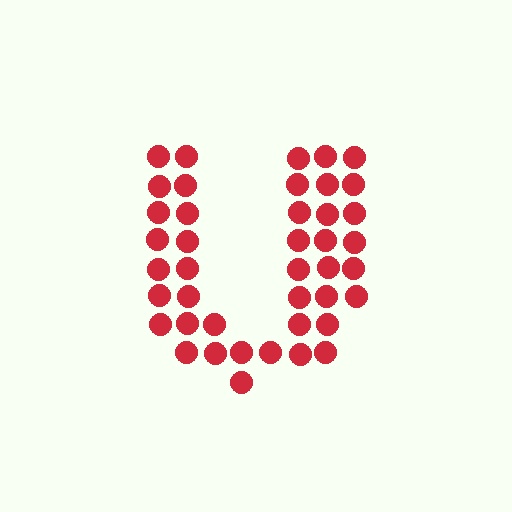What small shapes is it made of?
It is made of small circles.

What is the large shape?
The large shape is the letter U.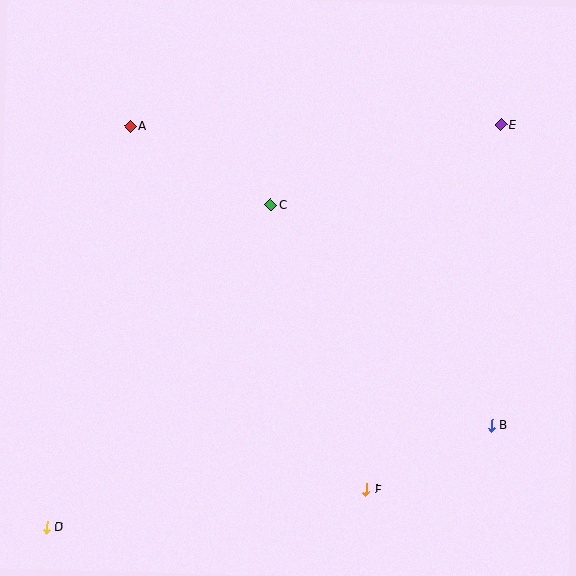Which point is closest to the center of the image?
Point C at (271, 205) is closest to the center.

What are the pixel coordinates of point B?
Point B is at (492, 425).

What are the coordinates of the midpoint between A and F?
The midpoint between A and F is at (248, 308).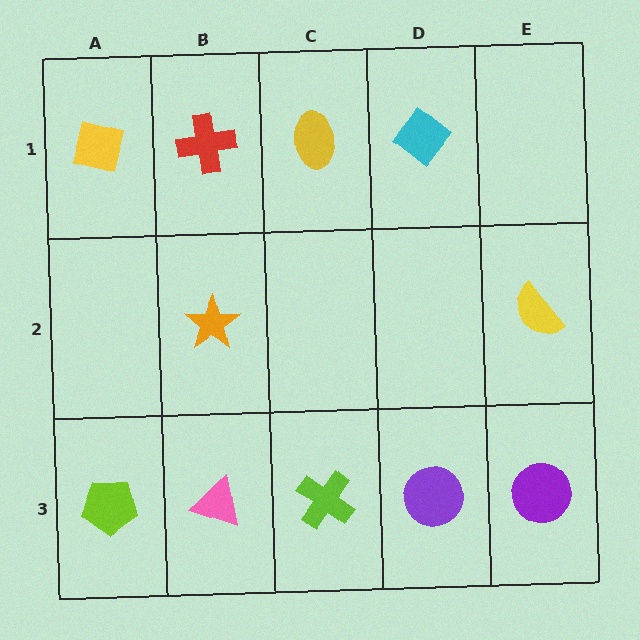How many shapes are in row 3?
5 shapes.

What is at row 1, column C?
A yellow ellipse.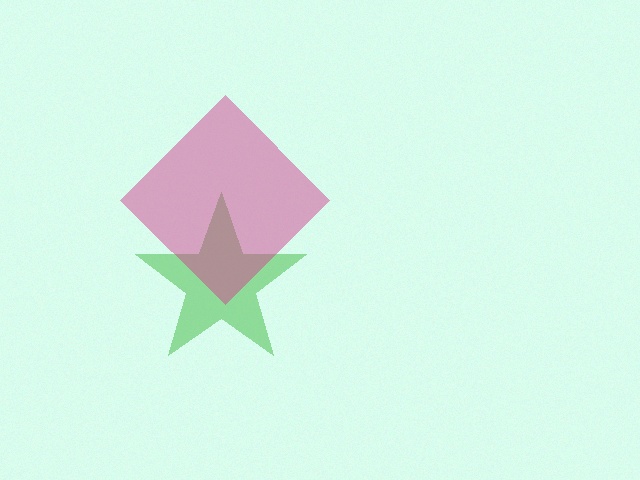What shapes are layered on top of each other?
The layered shapes are: a green star, a magenta diamond.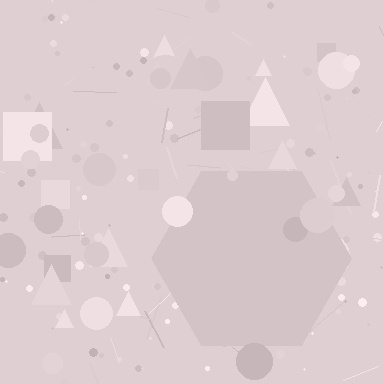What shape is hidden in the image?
A hexagon is hidden in the image.